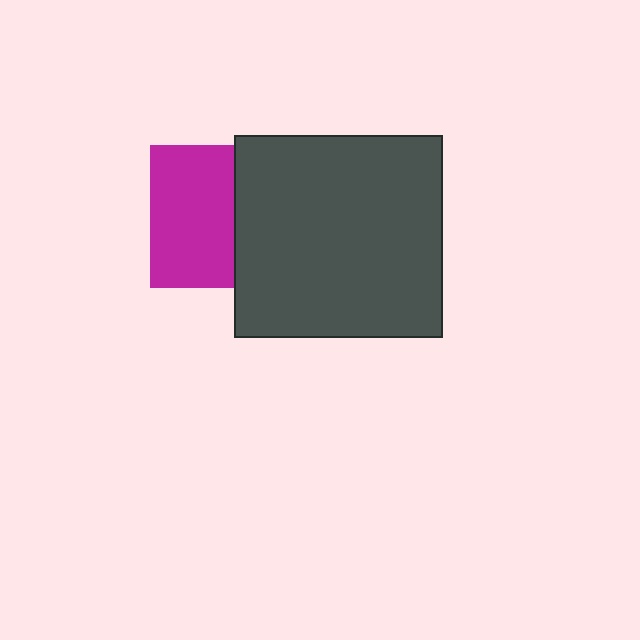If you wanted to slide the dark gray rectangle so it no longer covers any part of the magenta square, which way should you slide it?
Slide it right — that is the most direct way to separate the two shapes.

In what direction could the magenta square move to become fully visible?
The magenta square could move left. That would shift it out from behind the dark gray rectangle entirely.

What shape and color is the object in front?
The object in front is a dark gray rectangle.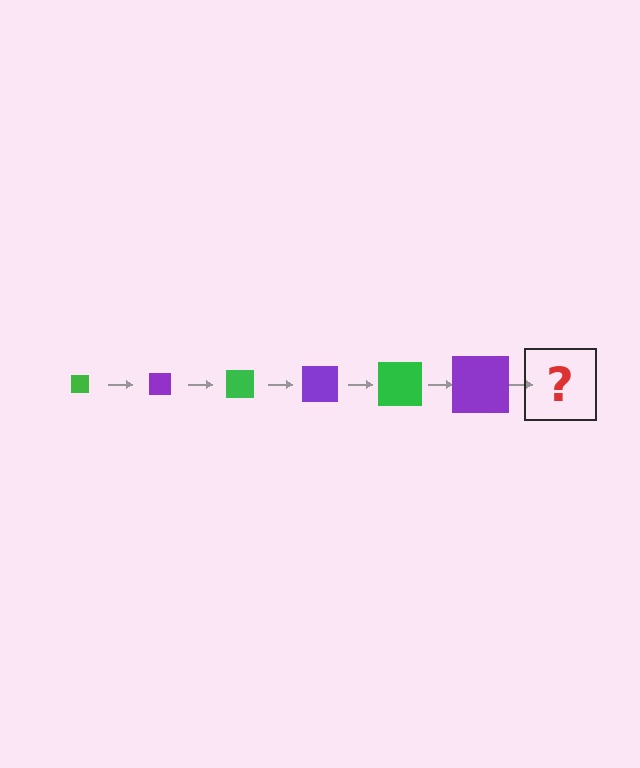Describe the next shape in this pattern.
It should be a green square, larger than the previous one.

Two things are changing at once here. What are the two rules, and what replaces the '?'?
The two rules are that the square grows larger each step and the color cycles through green and purple. The '?' should be a green square, larger than the previous one.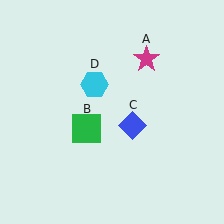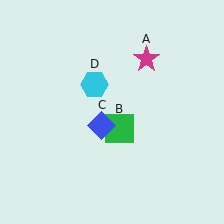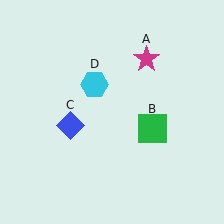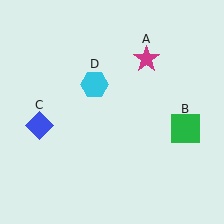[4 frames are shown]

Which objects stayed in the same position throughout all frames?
Magenta star (object A) and cyan hexagon (object D) remained stationary.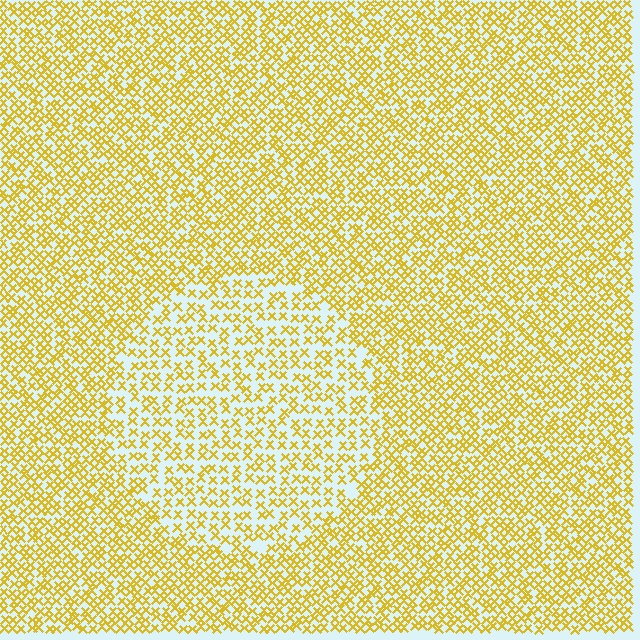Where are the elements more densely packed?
The elements are more densely packed outside the circle boundary.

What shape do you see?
I see a circle.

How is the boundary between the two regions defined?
The boundary is defined by a change in element density (approximately 1.7x ratio). All elements are the same color, size, and shape.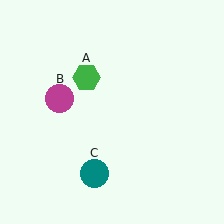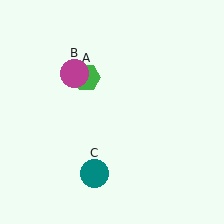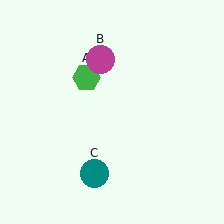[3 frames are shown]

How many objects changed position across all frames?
1 object changed position: magenta circle (object B).